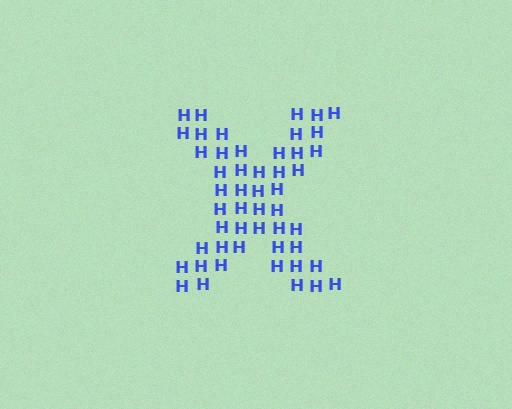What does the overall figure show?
The overall figure shows the letter X.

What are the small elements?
The small elements are letter H's.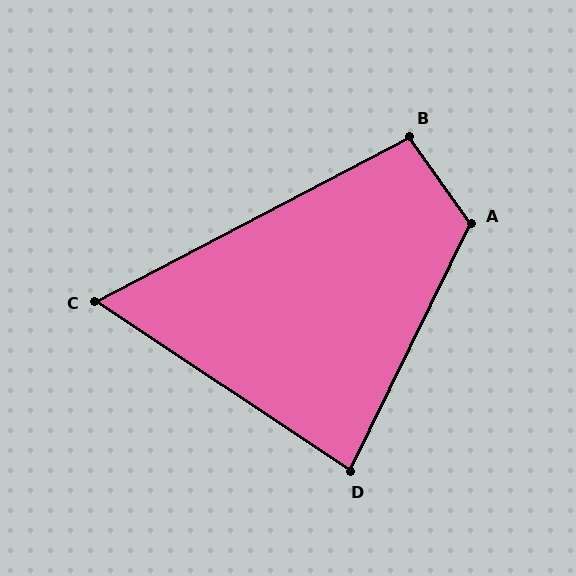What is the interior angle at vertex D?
Approximately 82 degrees (acute).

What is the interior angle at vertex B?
Approximately 98 degrees (obtuse).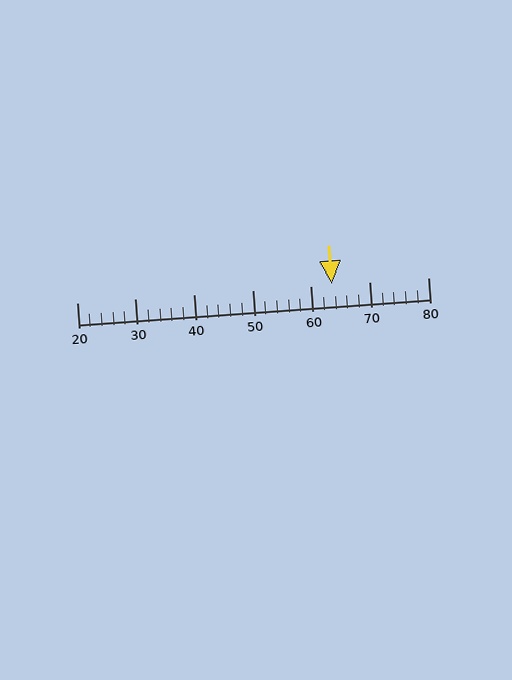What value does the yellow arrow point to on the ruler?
The yellow arrow points to approximately 64.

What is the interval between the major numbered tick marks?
The major tick marks are spaced 10 units apart.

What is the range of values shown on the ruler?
The ruler shows values from 20 to 80.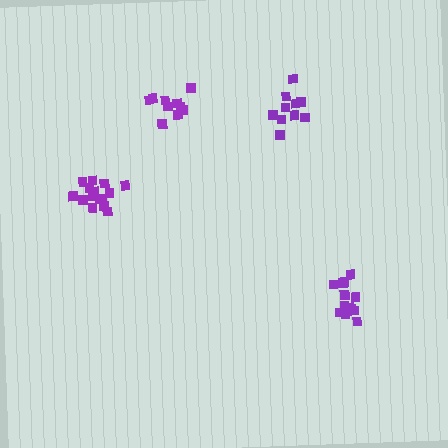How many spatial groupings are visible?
There are 4 spatial groupings.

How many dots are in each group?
Group 1: 15 dots, Group 2: 13 dots, Group 3: 10 dots, Group 4: 10 dots (48 total).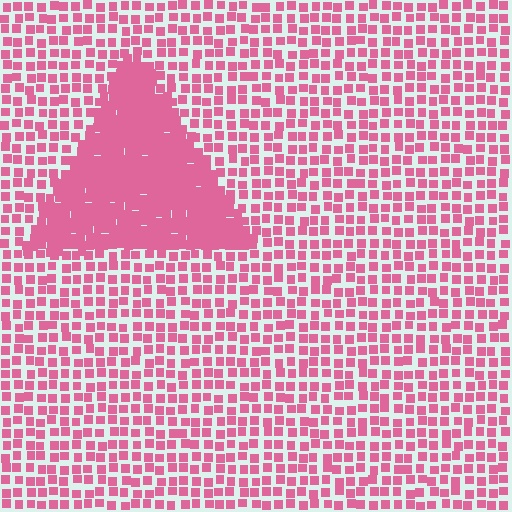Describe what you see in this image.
The image contains small pink elements arranged at two different densities. A triangle-shaped region is visible where the elements are more densely packed than the surrounding area.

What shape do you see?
I see a triangle.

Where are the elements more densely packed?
The elements are more densely packed inside the triangle boundary.